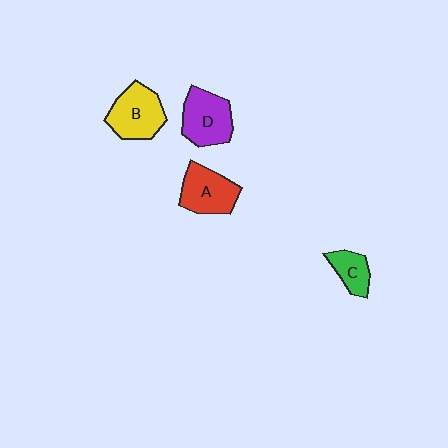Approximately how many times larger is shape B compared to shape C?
Approximately 1.8 times.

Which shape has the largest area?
Shape B (yellow).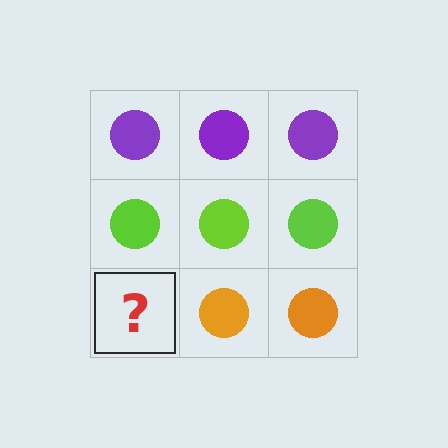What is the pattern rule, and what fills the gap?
The rule is that each row has a consistent color. The gap should be filled with an orange circle.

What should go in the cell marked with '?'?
The missing cell should contain an orange circle.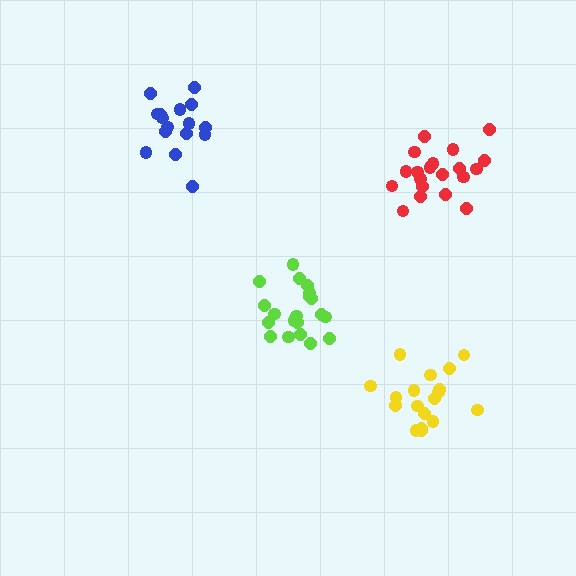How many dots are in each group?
Group 1: 16 dots, Group 2: 20 dots, Group 3: 20 dots, Group 4: 18 dots (74 total).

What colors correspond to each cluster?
The clusters are colored: blue, red, lime, yellow.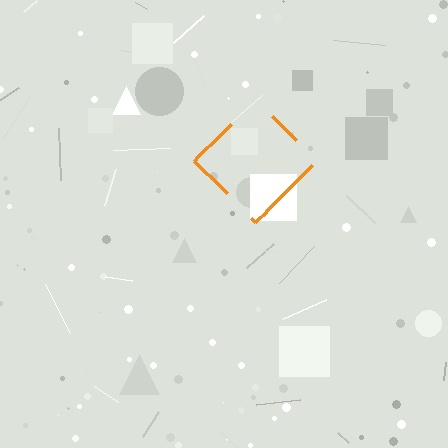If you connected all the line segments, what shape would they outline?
They would outline a diamond.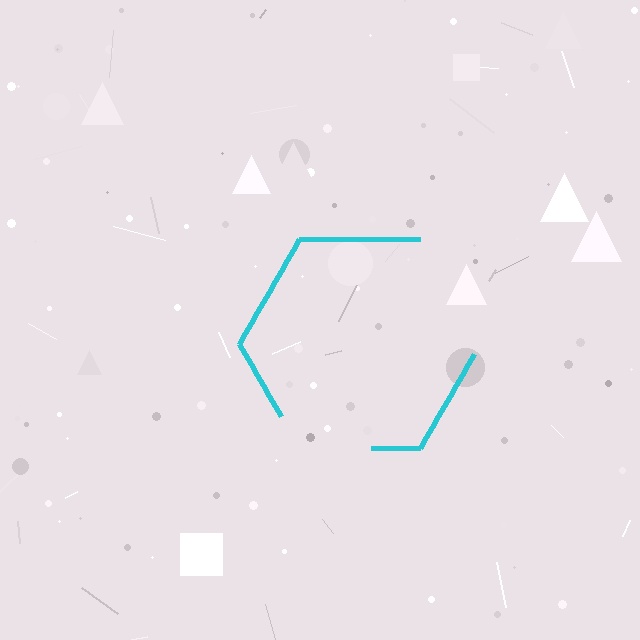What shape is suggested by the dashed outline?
The dashed outline suggests a hexagon.